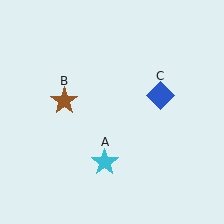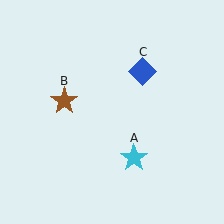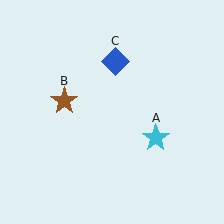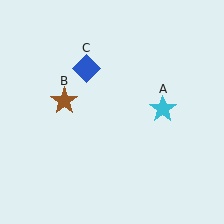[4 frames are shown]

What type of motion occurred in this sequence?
The cyan star (object A), blue diamond (object C) rotated counterclockwise around the center of the scene.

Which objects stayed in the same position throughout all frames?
Brown star (object B) remained stationary.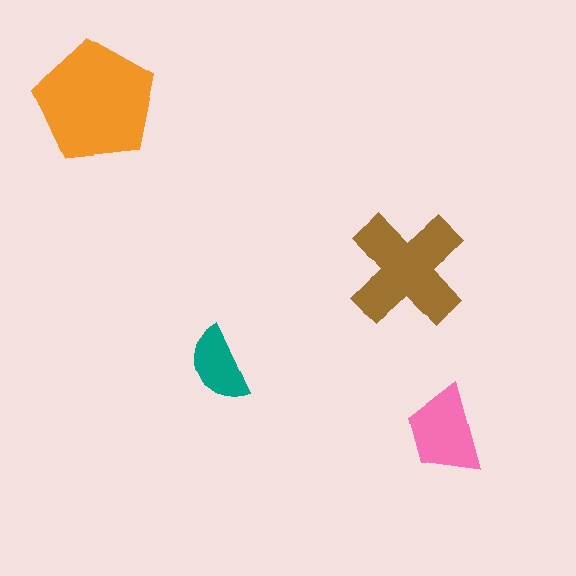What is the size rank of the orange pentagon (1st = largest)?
1st.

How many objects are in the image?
There are 4 objects in the image.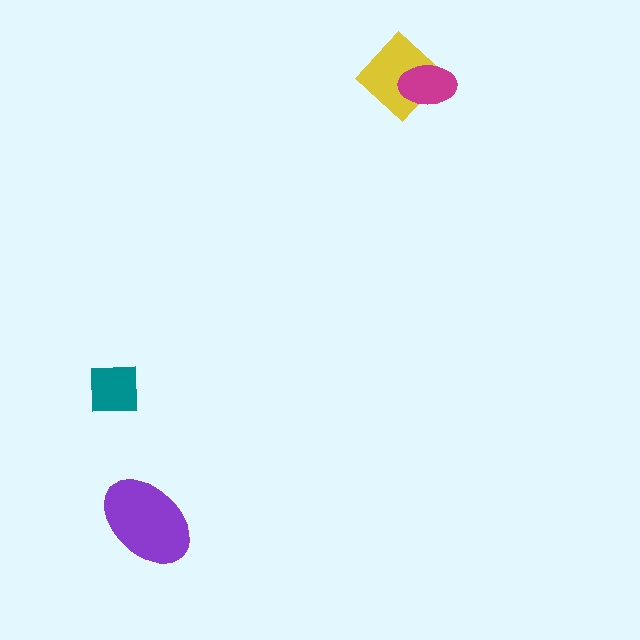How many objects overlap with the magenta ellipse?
1 object overlaps with the magenta ellipse.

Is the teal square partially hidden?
No, no other shape covers it.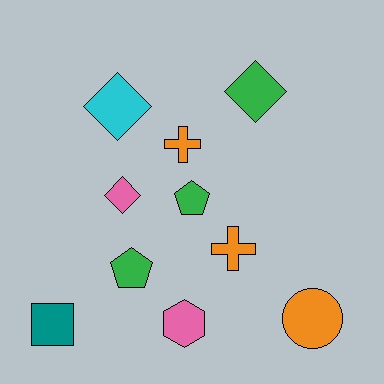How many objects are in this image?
There are 10 objects.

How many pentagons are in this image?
There are 2 pentagons.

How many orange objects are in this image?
There are 3 orange objects.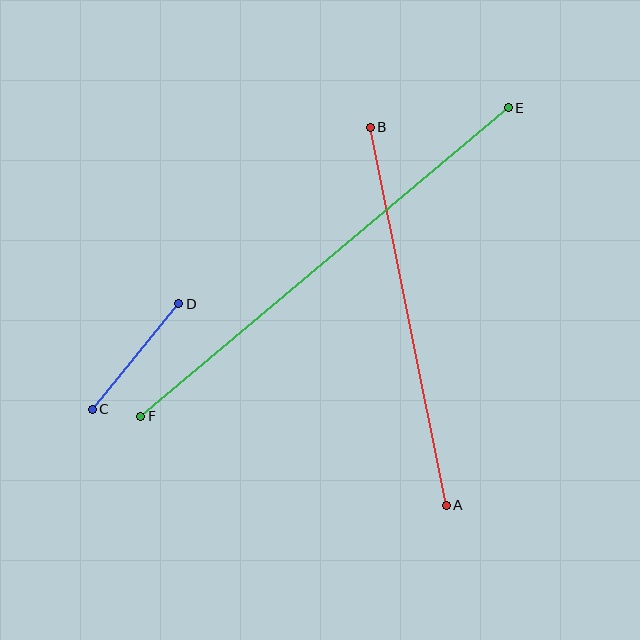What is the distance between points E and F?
The distance is approximately 480 pixels.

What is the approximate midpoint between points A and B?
The midpoint is at approximately (408, 316) pixels.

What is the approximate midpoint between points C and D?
The midpoint is at approximately (136, 357) pixels.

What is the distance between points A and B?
The distance is approximately 385 pixels.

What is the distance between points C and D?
The distance is approximately 137 pixels.